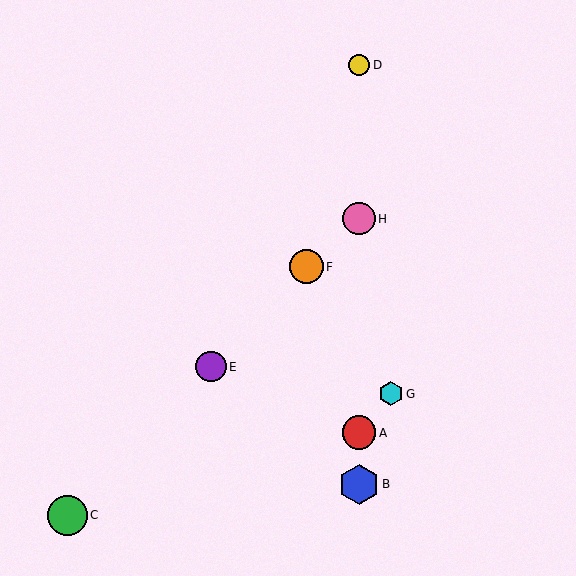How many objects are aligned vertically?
4 objects (A, B, D, H) are aligned vertically.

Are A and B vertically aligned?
Yes, both are at x≈359.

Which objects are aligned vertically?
Objects A, B, D, H are aligned vertically.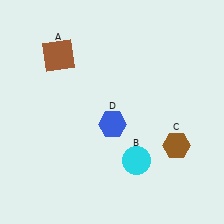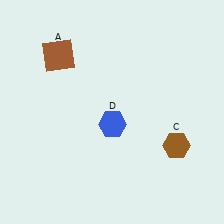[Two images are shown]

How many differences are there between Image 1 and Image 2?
There is 1 difference between the two images.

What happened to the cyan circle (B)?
The cyan circle (B) was removed in Image 2. It was in the bottom-right area of Image 1.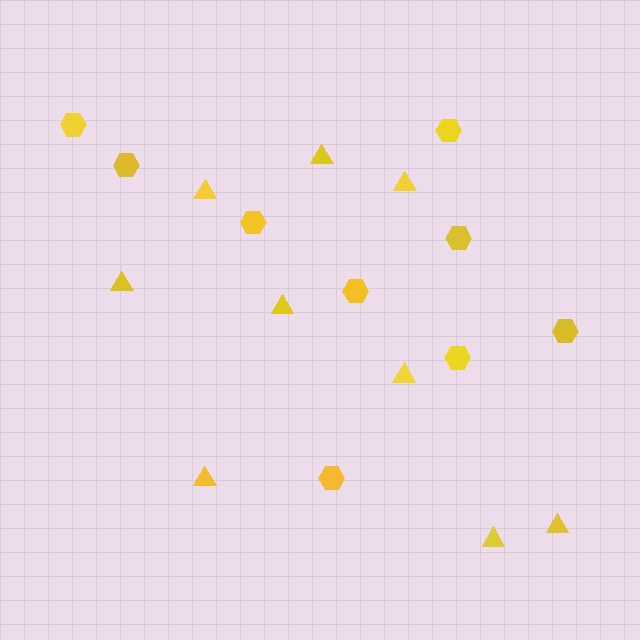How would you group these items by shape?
There are 2 groups: one group of hexagons (9) and one group of triangles (9).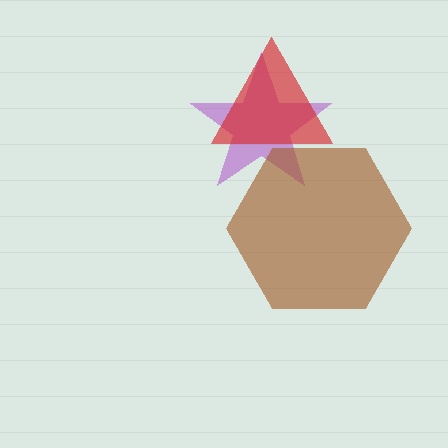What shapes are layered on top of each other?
The layered shapes are: a purple star, a red triangle, a brown hexagon.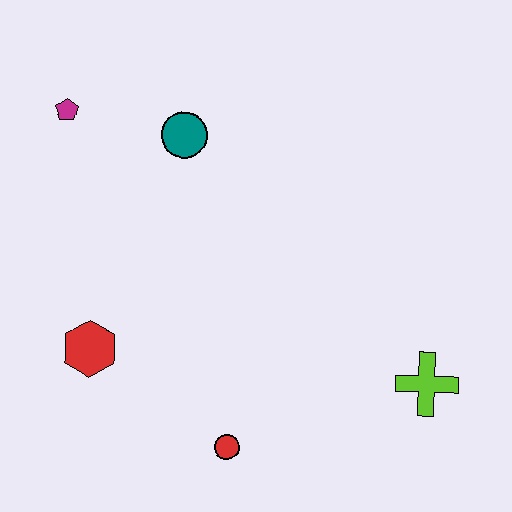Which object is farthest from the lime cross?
The magenta pentagon is farthest from the lime cross.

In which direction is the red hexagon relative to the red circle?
The red hexagon is to the left of the red circle.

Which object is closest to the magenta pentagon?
The teal circle is closest to the magenta pentagon.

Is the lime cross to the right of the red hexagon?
Yes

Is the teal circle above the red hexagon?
Yes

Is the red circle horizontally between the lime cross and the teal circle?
Yes